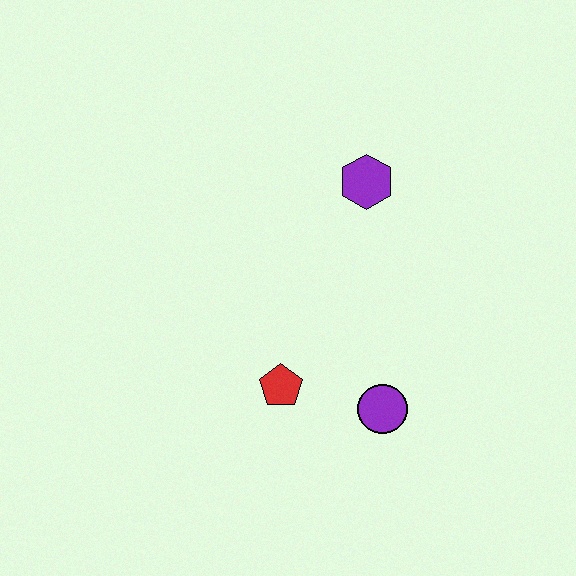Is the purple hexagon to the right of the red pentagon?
Yes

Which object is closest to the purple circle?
The red pentagon is closest to the purple circle.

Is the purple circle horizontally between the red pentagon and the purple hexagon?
No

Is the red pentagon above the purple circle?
Yes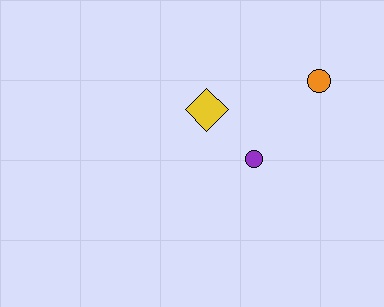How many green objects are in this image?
There are no green objects.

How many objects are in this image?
There are 3 objects.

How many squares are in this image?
There are no squares.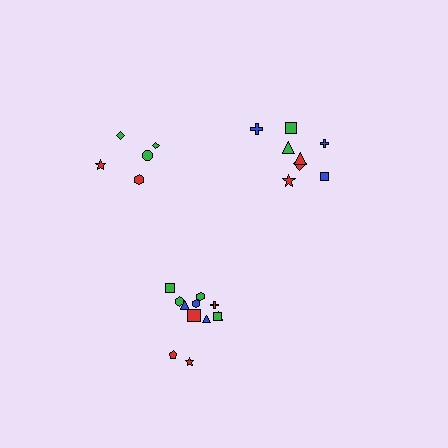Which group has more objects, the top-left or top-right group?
The top-right group.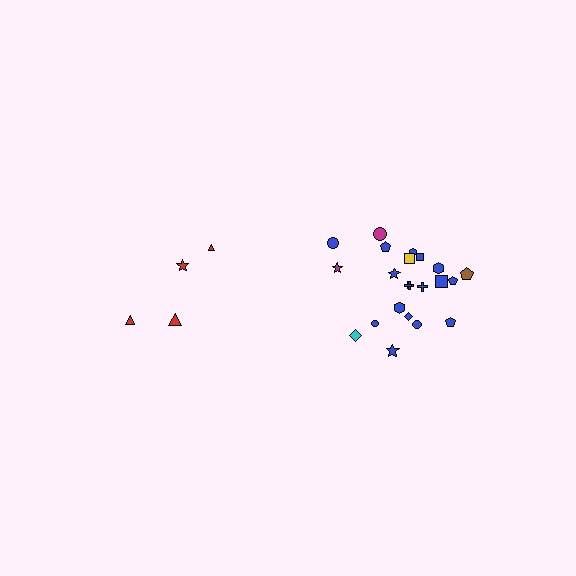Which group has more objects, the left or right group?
The right group.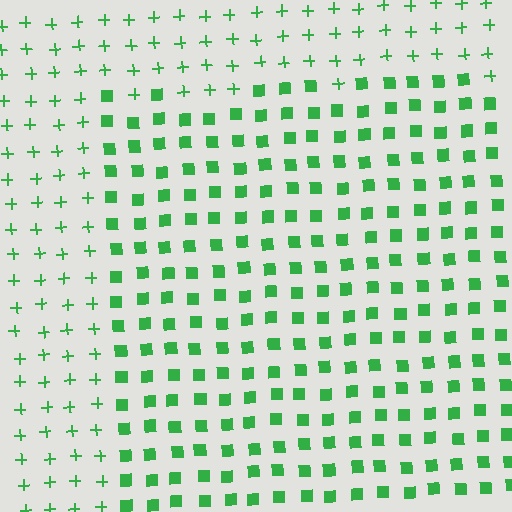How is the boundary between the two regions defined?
The boundary is defined by a change in element shape: squares inside vs. plus signs outside. All elements share the same color and spacing.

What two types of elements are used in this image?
The image uses squares inside the rectangle region and plus signs outside it.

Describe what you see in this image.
The image is filled with small green elements arranged in a uniform grid. A rectangle-shaped region contains squares, while the surrounding area contains plus signs. The boundary is defined purely by the change in element shape.